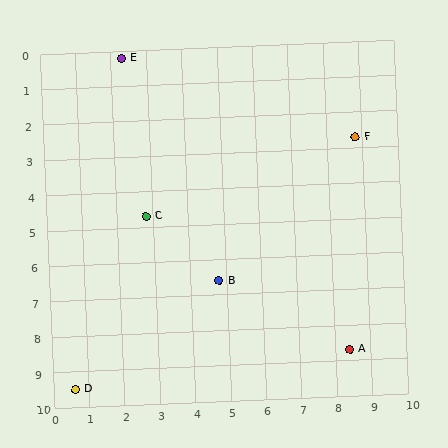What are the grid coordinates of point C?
Point C is at approximately (2.8, 4.7).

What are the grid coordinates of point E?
Point E is at approximately (2.3, 0.2).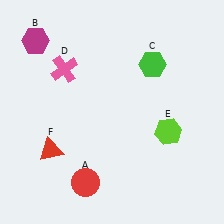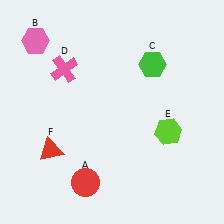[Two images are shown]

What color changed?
The hexagon (B) changed from magenta in Image 1 to pink in Image 2.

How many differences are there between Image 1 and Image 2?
There is 1 difference between the two images.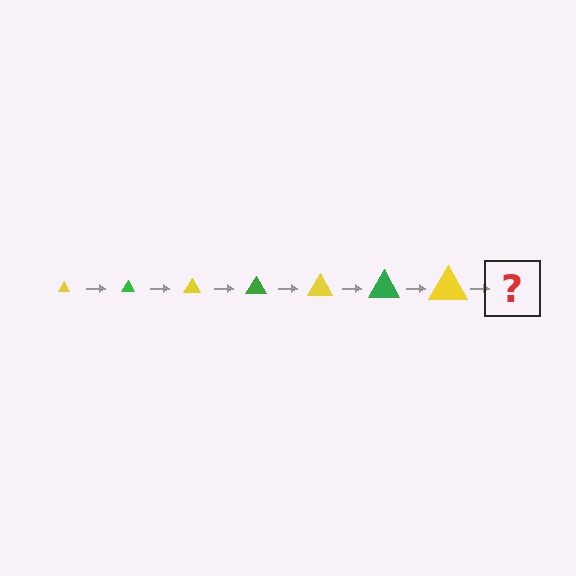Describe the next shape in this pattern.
It should be a green triangle, larger than the previous one.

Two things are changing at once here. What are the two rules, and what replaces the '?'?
The two rules are that the triangle grows larger each step and the color cycles through yellow and green. The '?' should be a green triangle, larger than the previous one.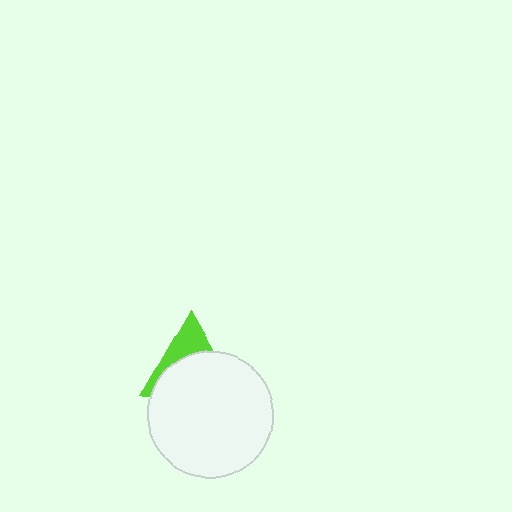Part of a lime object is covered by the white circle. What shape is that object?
It is a triangle.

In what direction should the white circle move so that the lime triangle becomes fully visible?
The white circle should move down. That is the shortest direction to clear the overlap and leave the lime triangle fully visible.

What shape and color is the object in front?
The object in front is a white circle.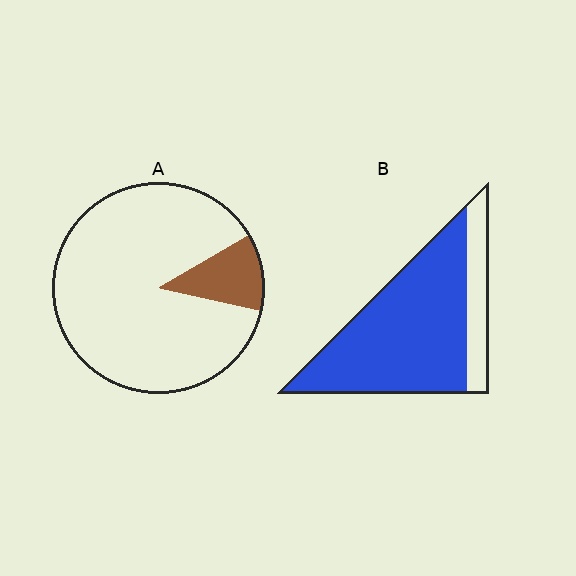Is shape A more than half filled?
No.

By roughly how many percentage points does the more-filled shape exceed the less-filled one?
By roughly 70 percentage points (B over A).